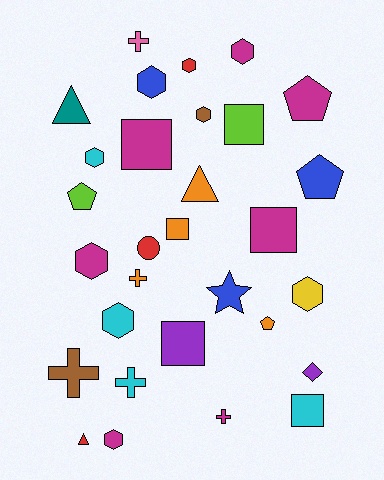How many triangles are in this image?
There are 3 triangles.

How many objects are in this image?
There are 30 objects.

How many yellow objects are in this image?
There is 1 yellow object.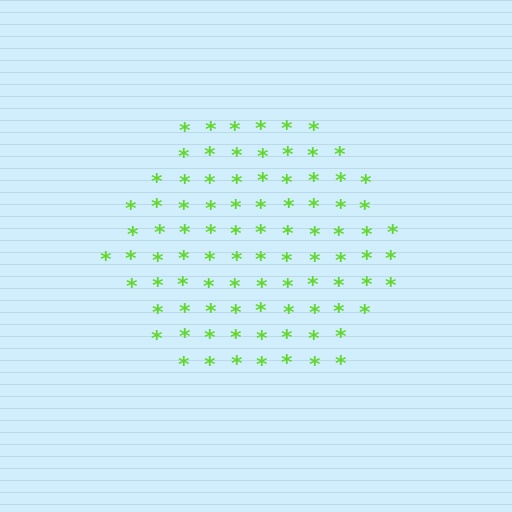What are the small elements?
The small elements are asterisks.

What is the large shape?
The large shape is a hexagon.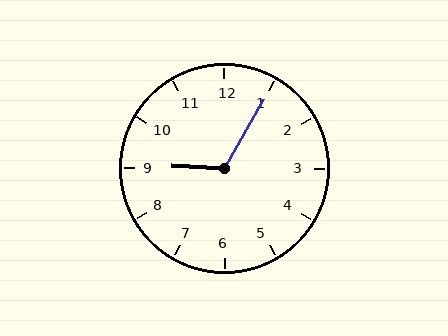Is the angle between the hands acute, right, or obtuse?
It is obtuse.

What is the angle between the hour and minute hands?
Approximately 118 degrees.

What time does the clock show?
9:05.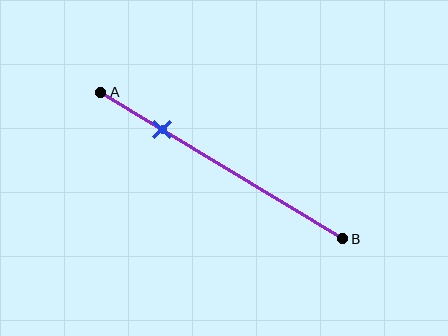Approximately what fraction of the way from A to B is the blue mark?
The blue mark is approximately 25% of the way from A to B.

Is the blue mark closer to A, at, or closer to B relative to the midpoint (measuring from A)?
The blue mark is closer to point A than the midpoint of segment AB.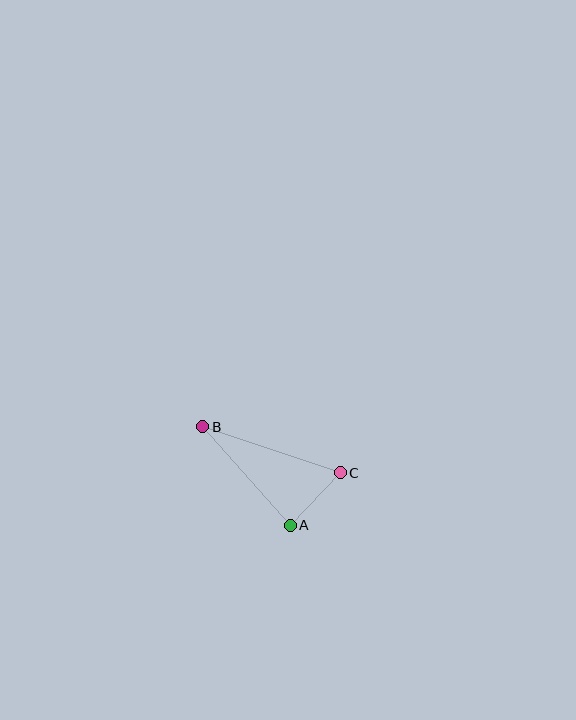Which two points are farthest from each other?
Points B and C are farthest from each other.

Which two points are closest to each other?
Points A and C are closest to each other.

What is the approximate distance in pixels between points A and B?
The distance between A and B is approximately 132 pixels.